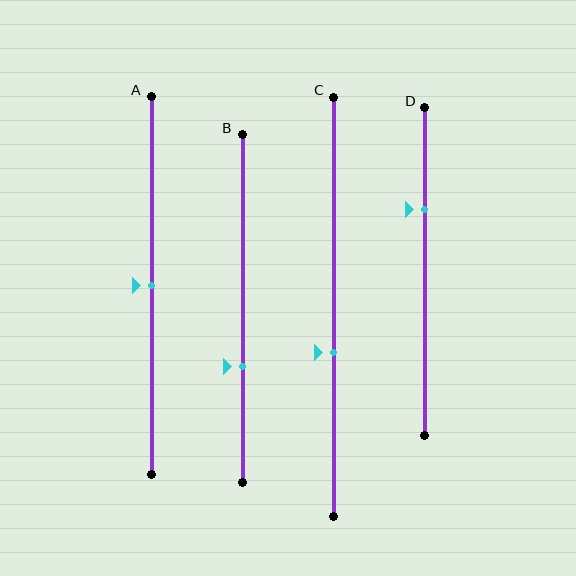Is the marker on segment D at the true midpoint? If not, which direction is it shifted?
No, the marker on segment D is shifted upward by about 19% of the segment length.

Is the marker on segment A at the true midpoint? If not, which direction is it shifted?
Yes, the marker on segment A is at the true midpoint.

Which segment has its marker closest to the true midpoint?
Segment A has its marker closest to the true midpoint.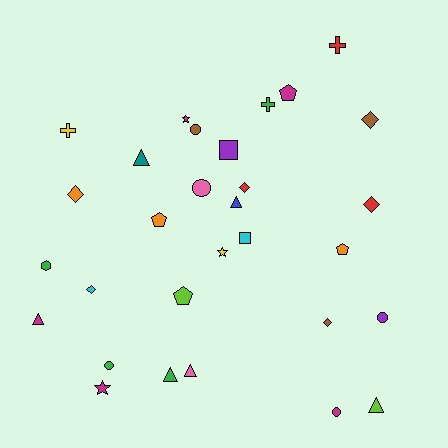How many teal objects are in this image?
There is 1 teal object.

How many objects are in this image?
There are 30 objects.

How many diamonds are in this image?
There are 6 diamonds.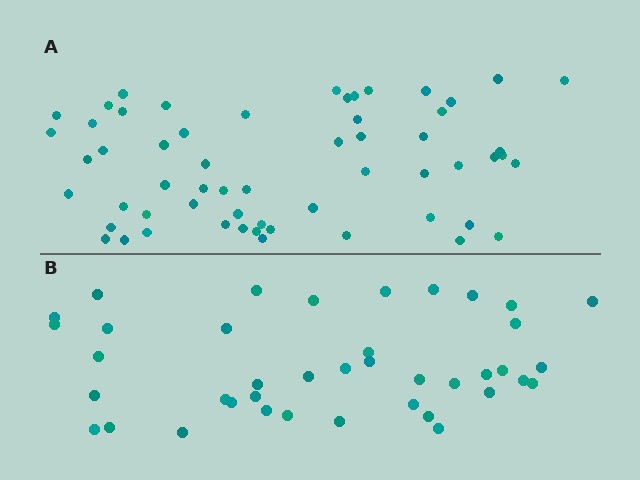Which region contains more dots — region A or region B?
Region A (the top region) has more dots.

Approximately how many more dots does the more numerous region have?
Region A has approximately 20 more dots than region B.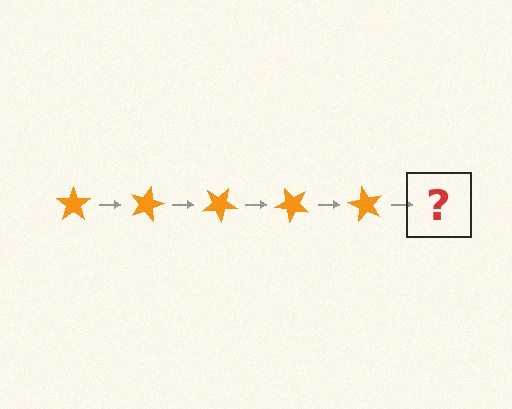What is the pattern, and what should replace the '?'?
The pattern is that the star rotates 15 degrees each step. The '?' should be an orange star rotated 75 degrees.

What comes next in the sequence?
The next element should be an orange star rotated 75 degrees.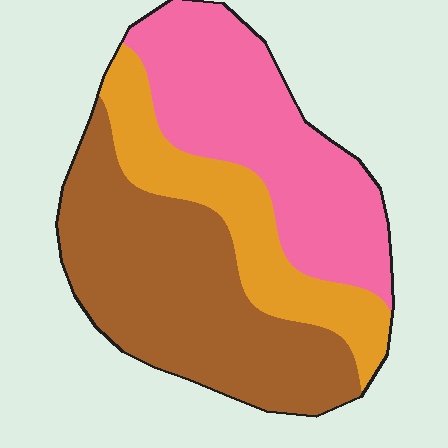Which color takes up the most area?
Brown, at roughly 40%.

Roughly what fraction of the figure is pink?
Pink takes up about three eighths (3/8) of the figure.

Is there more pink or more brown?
Brown.